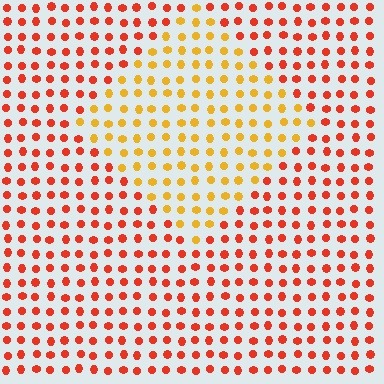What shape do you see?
I see a diamond.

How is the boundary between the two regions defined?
The boundary is defined purely by a slight shift in hue (about 38 degrees). Spacing, size, and orientation are identical on both sides.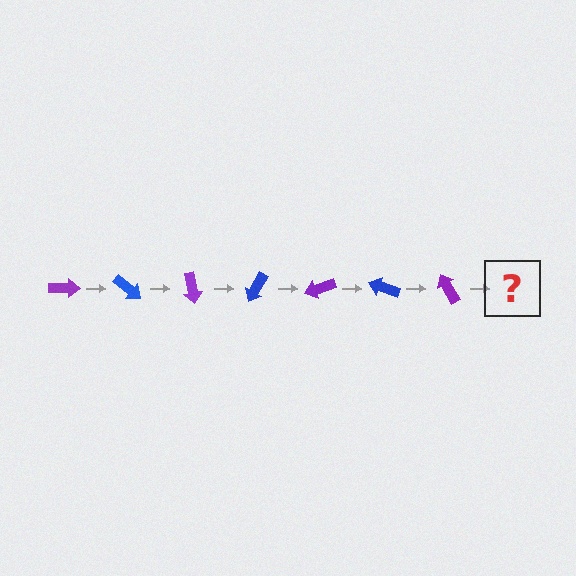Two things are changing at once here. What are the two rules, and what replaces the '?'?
The two rules are that it rotates 40 degrees each step and the color cycles through purple and blue. The '?' should be a blue arrow, rotated 280 degrees from the start.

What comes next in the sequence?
The next element should be a blue arrow, rotated 280 degrees from the start.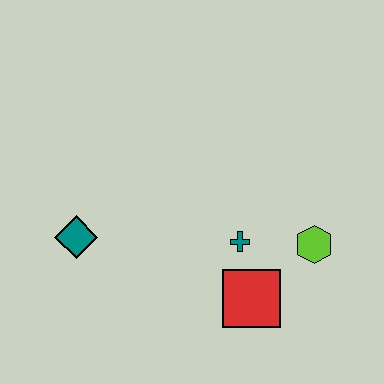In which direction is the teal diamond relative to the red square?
The teal diamond is to the left of the red square.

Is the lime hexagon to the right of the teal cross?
Yes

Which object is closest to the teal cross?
The red square is closest to the teal cross.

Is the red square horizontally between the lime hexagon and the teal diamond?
Yes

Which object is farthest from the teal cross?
The teal diamond is farthest from the teal cross.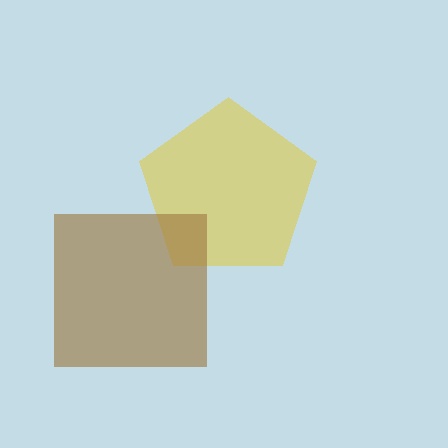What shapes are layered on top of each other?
The layered shapes are: a yellow pentagon, a brown square.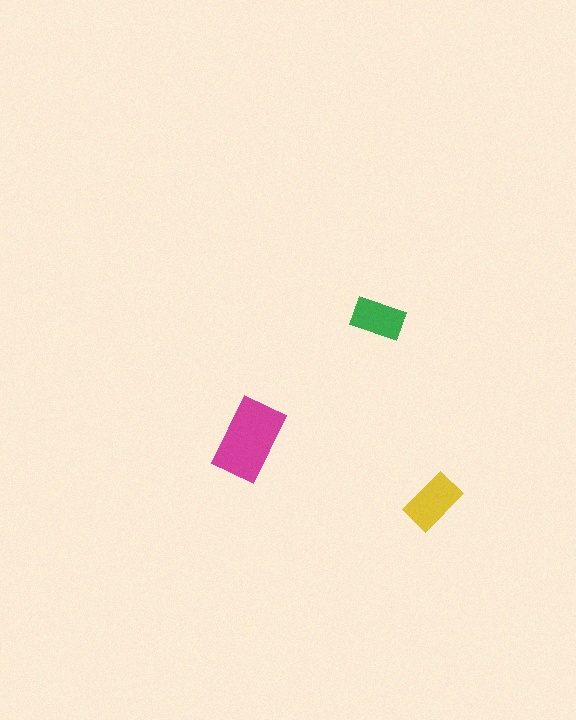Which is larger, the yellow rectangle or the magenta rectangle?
The magenta one.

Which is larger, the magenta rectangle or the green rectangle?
The magenta one.